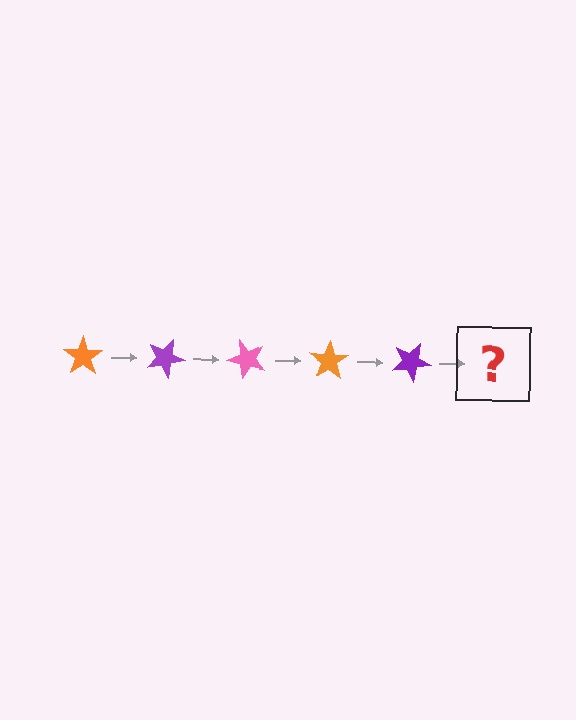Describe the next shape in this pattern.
It should be a pink star, rotated 125 degrees from the start.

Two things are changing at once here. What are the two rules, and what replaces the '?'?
The two rules are that it rotates 25 degrees each step and the color cycles through orange, purple, and pink. The '?' should be a pink star, rotated 125 degrees from the start.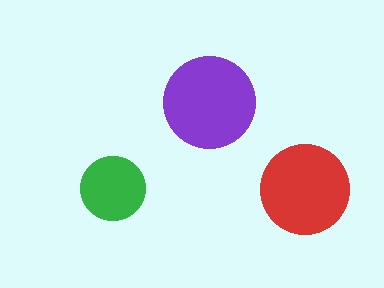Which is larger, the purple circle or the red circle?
The purple one.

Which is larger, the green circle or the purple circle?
The purple one.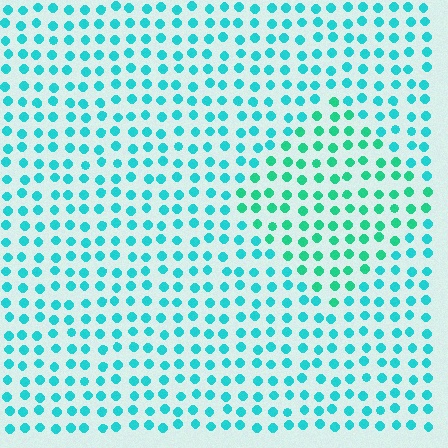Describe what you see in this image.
The image is filled with small cyan elements in a uniform arrangement. A diamond-shaped region is visible where the elements are tinted to a slightly different hue, forming a subtle color boundary.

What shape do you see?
I see a diamond.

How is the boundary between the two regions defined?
The boundary is defined purely by a slight shift in hue (about 25 degrees). Spacing, size, and orientation are identical on both sides.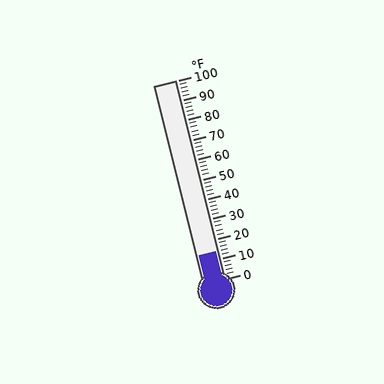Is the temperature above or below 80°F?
The temperature is below 80°F.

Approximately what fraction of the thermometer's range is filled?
The thermometer is filled to approximately 15% of its range.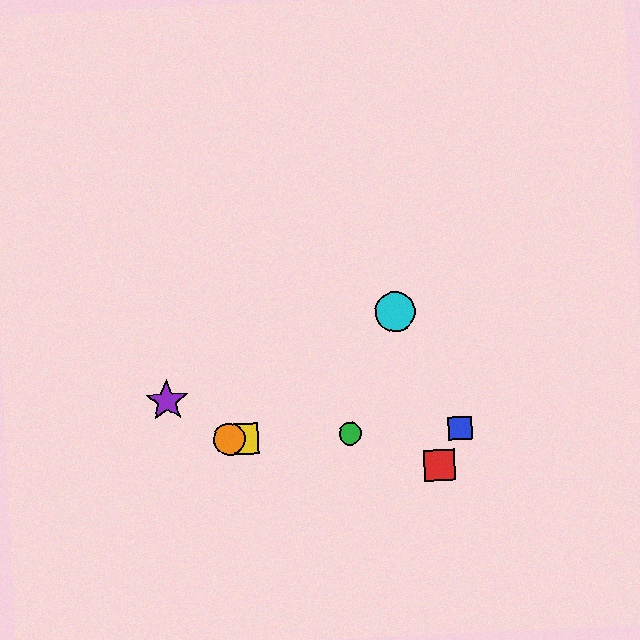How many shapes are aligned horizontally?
4 shapes (the blue square, the green circle, the yellow square, the orange circle) are aligned horizontally.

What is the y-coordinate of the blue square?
The blue square is at y≈428.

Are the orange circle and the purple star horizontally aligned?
No, the orange circle is at y≈440 and the purple star is at y≈401.